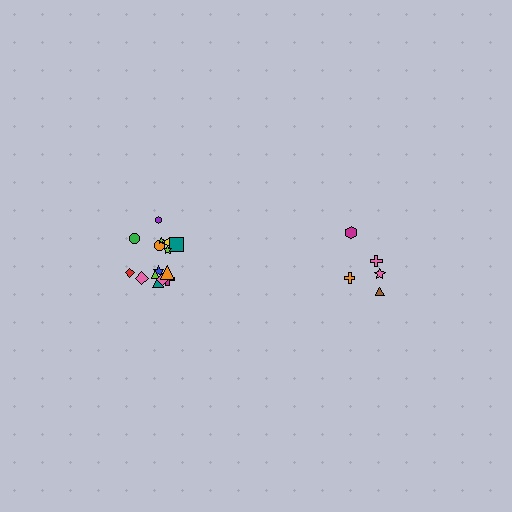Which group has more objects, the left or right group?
The left group.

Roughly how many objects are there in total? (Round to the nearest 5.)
Roughly 20 objects in total.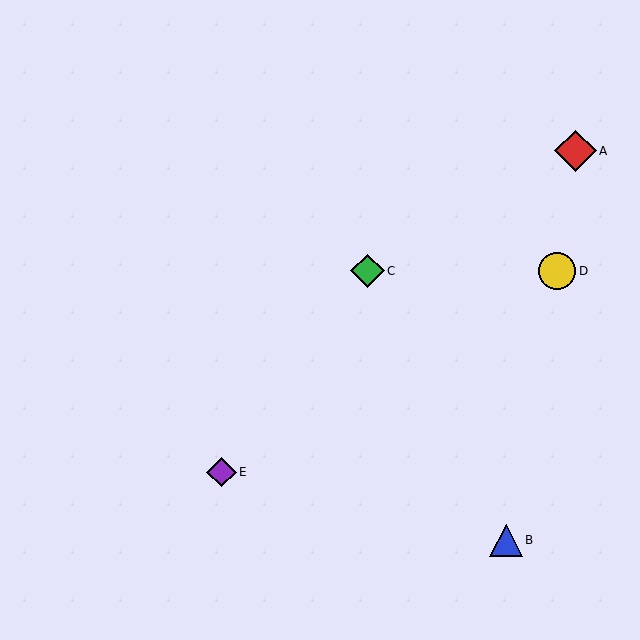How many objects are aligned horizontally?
2 objects (C, D) are aligned horizontally.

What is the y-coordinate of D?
Object D is at y≈271.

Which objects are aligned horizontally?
Objects C, D are aligned horizontally.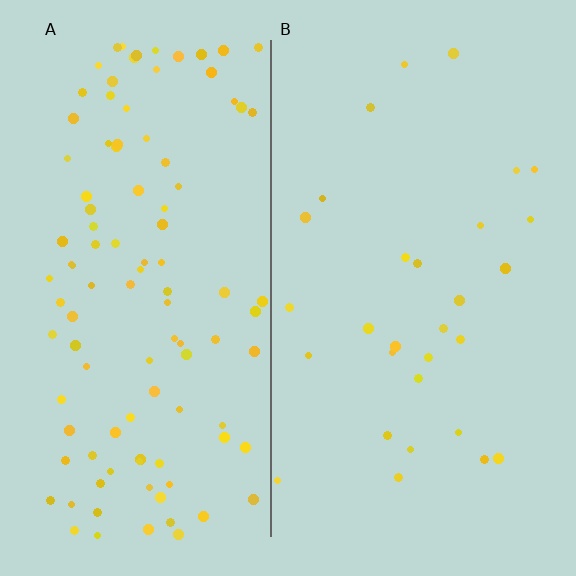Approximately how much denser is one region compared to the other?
Approximately 3.6× — region A over region B.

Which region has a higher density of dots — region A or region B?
A (the left).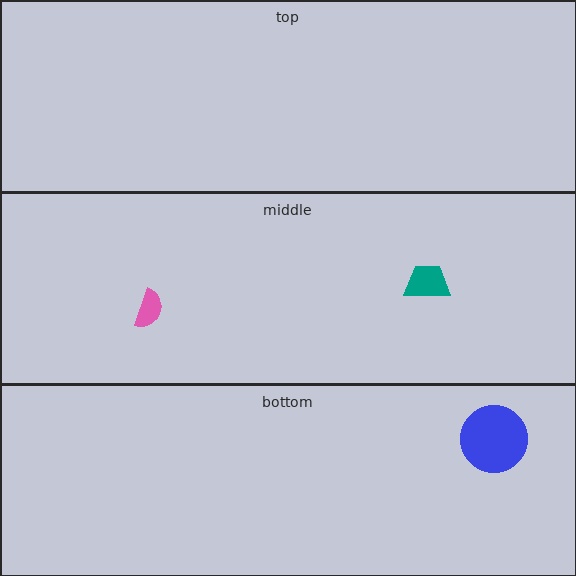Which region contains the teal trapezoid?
The middle region.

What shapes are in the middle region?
The teal trapezoid, the pink semicircle.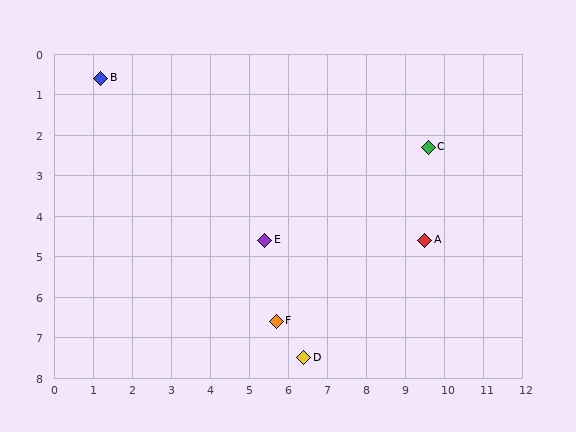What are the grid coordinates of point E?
Point E is at approximately (5.4, 4.6).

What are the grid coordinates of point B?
Point B is at approximately (1.2, 0.6).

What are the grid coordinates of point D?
Point D is at approximately (6.4, 7.5).